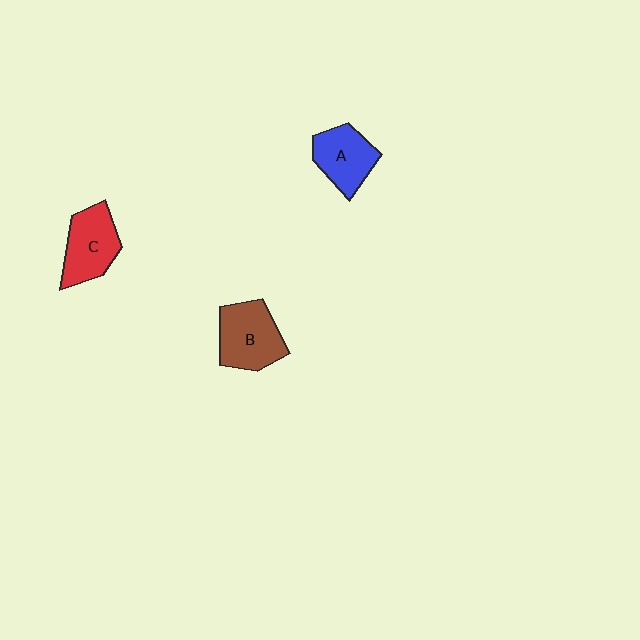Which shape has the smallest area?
Shape A (blue).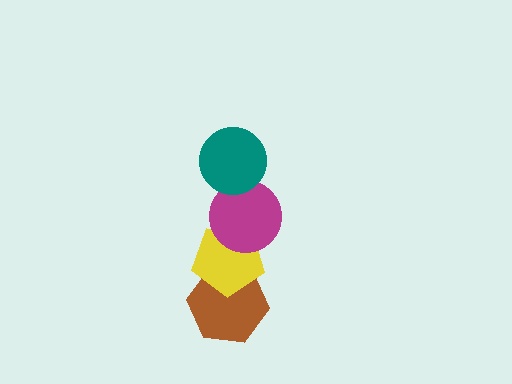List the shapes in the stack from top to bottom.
From top to bottom: the teal circle, the magenta circle, the yellow pentagon, the brown hexagon.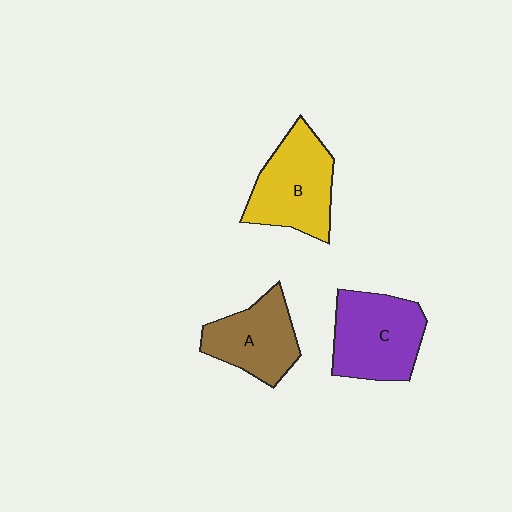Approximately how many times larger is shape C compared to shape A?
Approximately 1.2 times.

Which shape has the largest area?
Shape C (purple).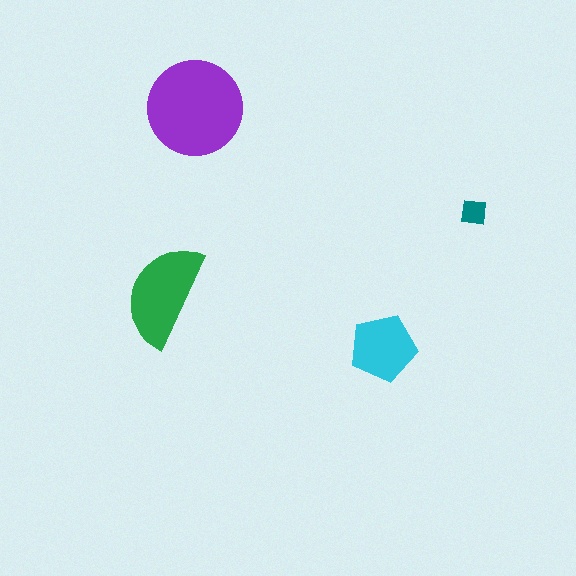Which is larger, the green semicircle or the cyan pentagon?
The green semicircle.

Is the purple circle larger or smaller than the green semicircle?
Larger.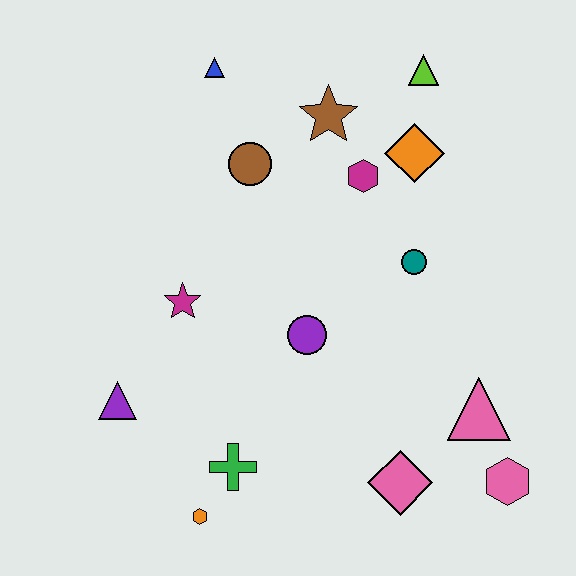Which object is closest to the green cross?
The orange hexagon is closest to the green cross.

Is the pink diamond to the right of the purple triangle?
Yes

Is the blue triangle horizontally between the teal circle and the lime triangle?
No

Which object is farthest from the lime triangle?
The orange hexagon is farthest from the lime triangle.